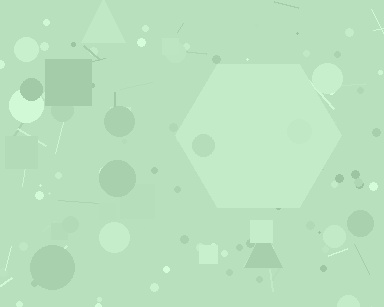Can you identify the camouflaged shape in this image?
The camouflaged shape is a hexagon.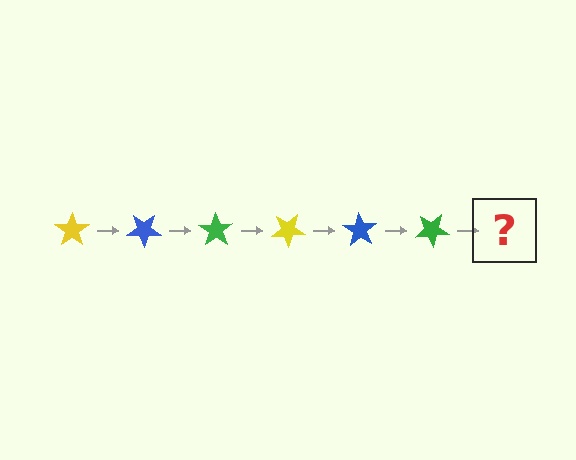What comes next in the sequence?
The next element should be a yellow star, rotated 210 degrees from the start.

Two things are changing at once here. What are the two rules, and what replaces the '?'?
The two rules are that it rotates 35 degrees each step and the color cycles through yellow, blue, and green. The '?' should be a yellow star, rotated 210 degrees from the start.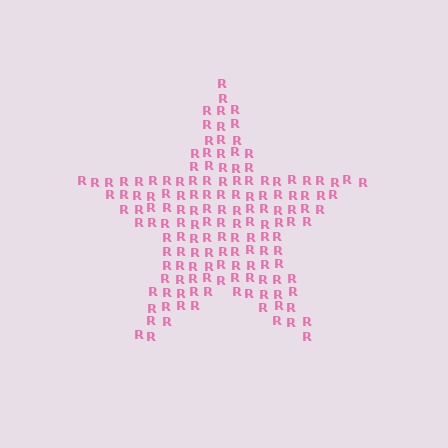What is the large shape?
The large shape is a star.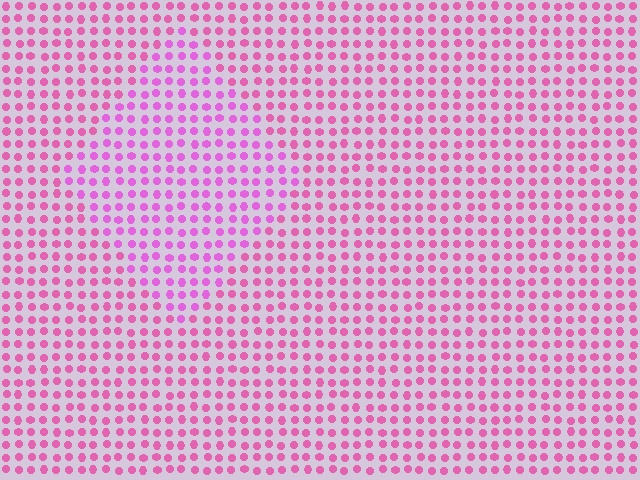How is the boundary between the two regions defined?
The boundary is defined purely by a slight shift in hue (about 21 degrees). Spacing, size, and orientation are identical on both sides.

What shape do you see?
I see a diamond.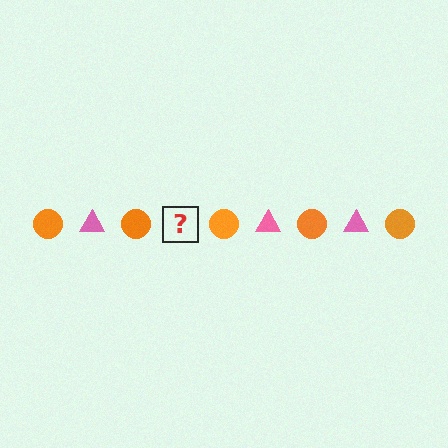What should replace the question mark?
The question mark should be replaced with a pink triangle.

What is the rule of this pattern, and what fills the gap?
The rule is that the pattern alternates between orange circle and pink triangle. The gap should be filled with a pink triangle.